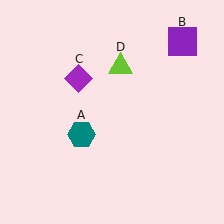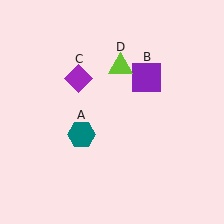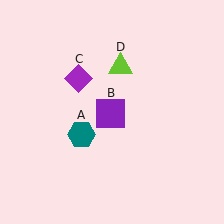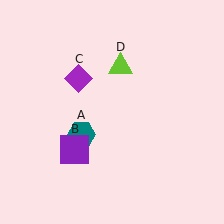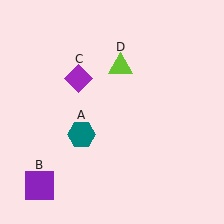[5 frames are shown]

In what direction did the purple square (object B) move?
The purple square (object B) moved down and to the left.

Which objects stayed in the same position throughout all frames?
Teal hexagon (object A) and purple diamond (object C) and lime triangle (object D) remained stationary.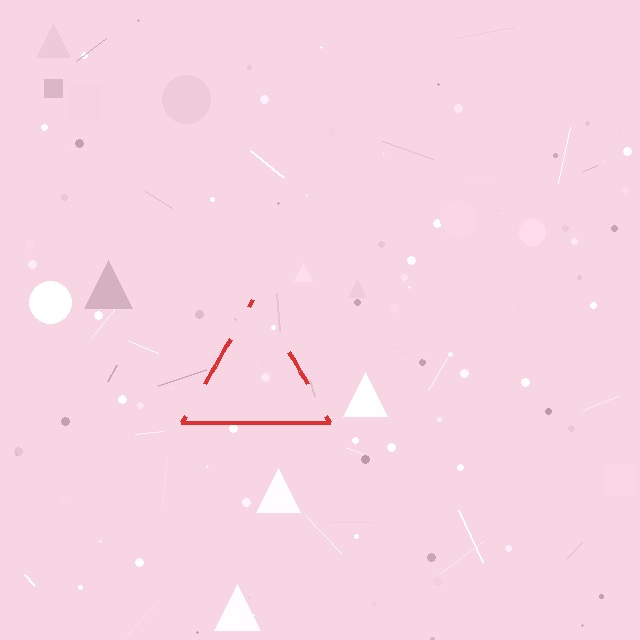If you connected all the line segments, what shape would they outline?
They would outline a triangle.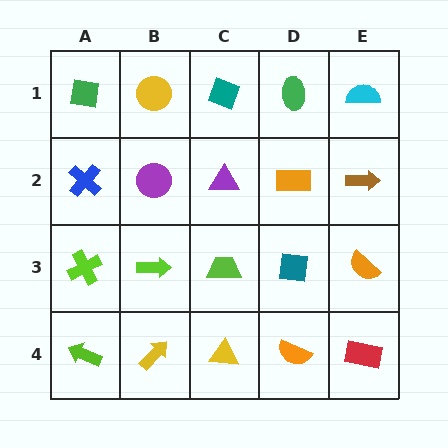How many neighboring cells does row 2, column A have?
3.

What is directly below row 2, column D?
A teal square.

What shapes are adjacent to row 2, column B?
A yellow circle (row 1, column B), a lime arrow (row 3, column B), a blue cross (row 2, column A), a purple triangle (row 2, column C).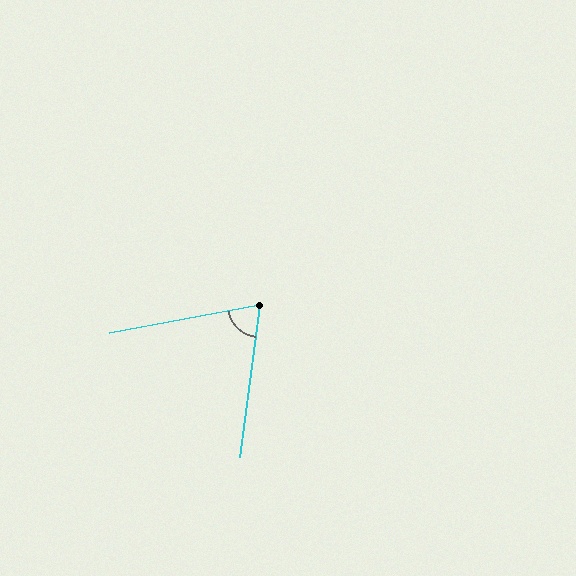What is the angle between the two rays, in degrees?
Approximately 72 degrees.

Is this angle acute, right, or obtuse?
It is acute.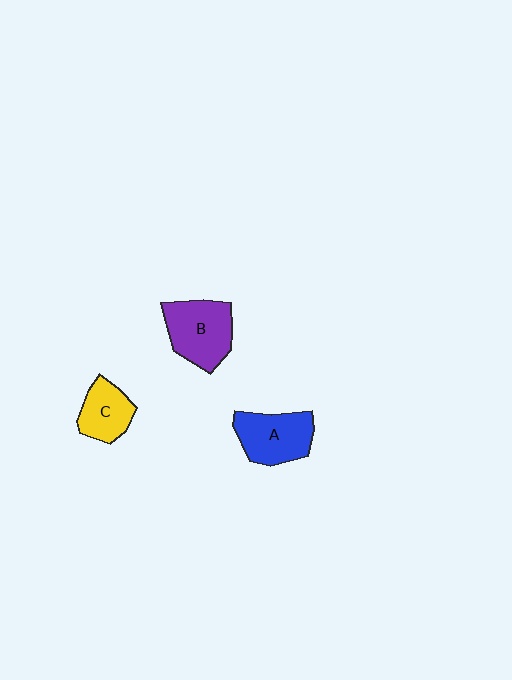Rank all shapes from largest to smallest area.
From largest to smallest: B (purple), A (blue), C (yellow).